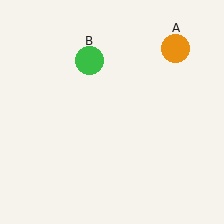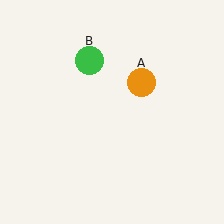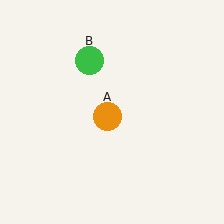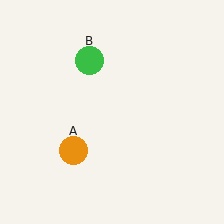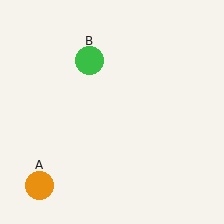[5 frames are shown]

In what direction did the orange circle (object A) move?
The orange circle (object A) moved down and to the left.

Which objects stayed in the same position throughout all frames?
Green circle (object B) remained stationary.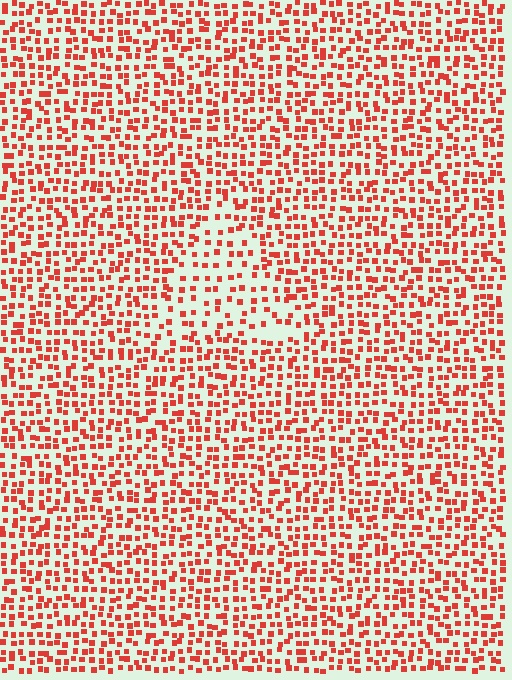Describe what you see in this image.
The image contains small red elements arranged at two different densities. A triangle-shaped region is visible where the elements are less densely packed than the surrounding area.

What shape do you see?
I see a triangle.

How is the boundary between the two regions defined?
The boundary is defined by a change in element density (approximately 1.8x ratio). All elements are the same color, size, and shape.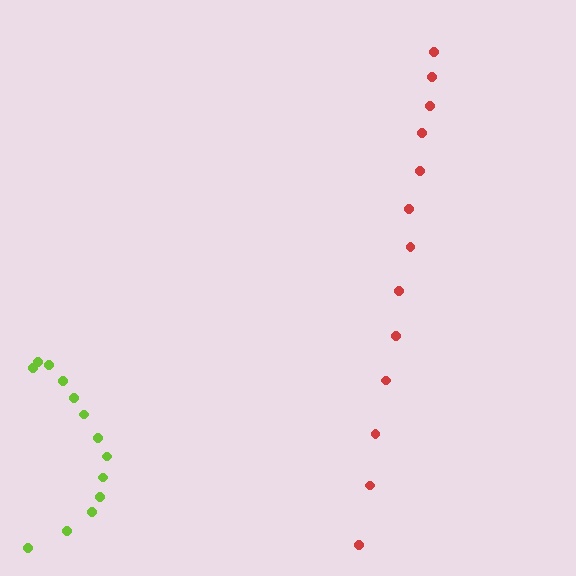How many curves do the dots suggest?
There are 2 distinct paths.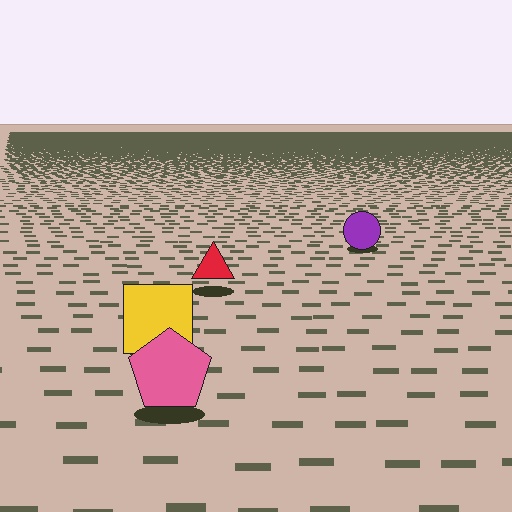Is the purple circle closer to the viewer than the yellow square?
No. The yellow square is closer — you can tell from the texture gradient: the ground texture is coarser near it.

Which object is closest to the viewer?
The pink pentagon is closest. The texture marks near it are larger and more spread out.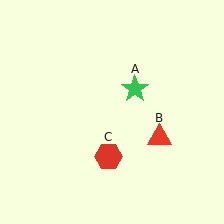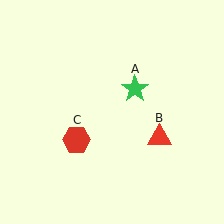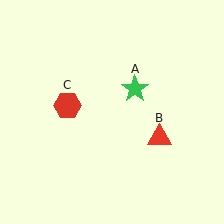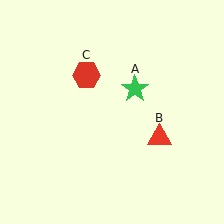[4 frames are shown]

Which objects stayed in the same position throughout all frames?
Green star (object A) and red triangle (object B) remained stationary.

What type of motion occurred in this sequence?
The red hexagon (object C) rotated clockwise around the center of the scene.